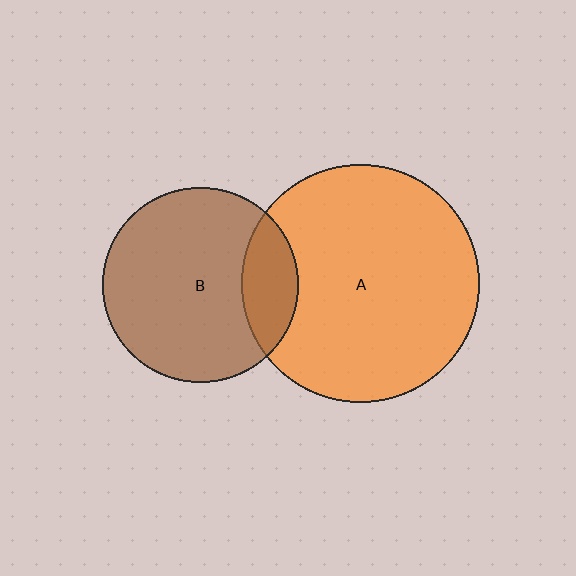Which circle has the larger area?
Circle A (orange).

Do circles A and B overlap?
Yes.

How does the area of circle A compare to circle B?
Approximately 1.5 times.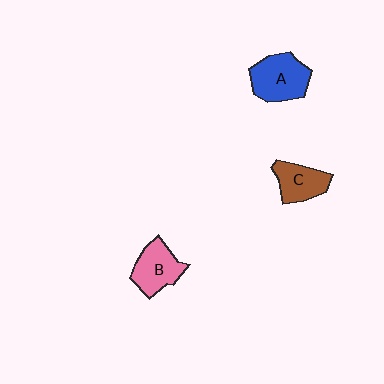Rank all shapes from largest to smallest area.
From largest to smallest: A (blue), B (pink), C (brown).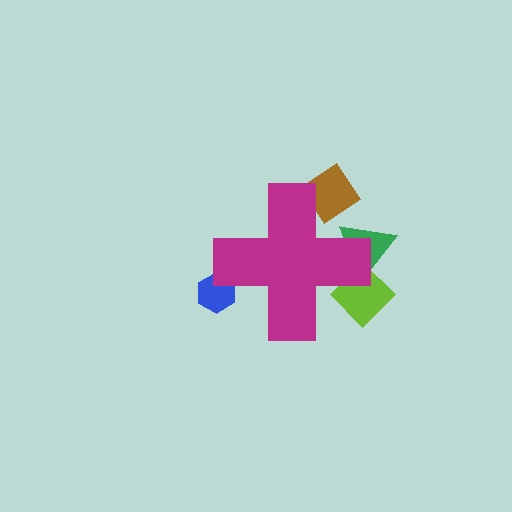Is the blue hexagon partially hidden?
Yes, the blue hexagon is partially hidden behind the magenta cross.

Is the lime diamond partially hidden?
Yes, the lime diamond is partially hidden behind the magenta cross.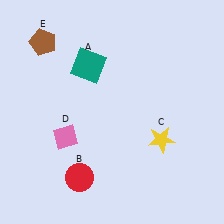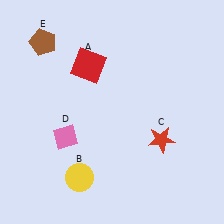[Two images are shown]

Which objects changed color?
A changed from teal to red. B changed from red to yellow. C changed from yellow to red.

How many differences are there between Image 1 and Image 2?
There are 3 differences between the two images.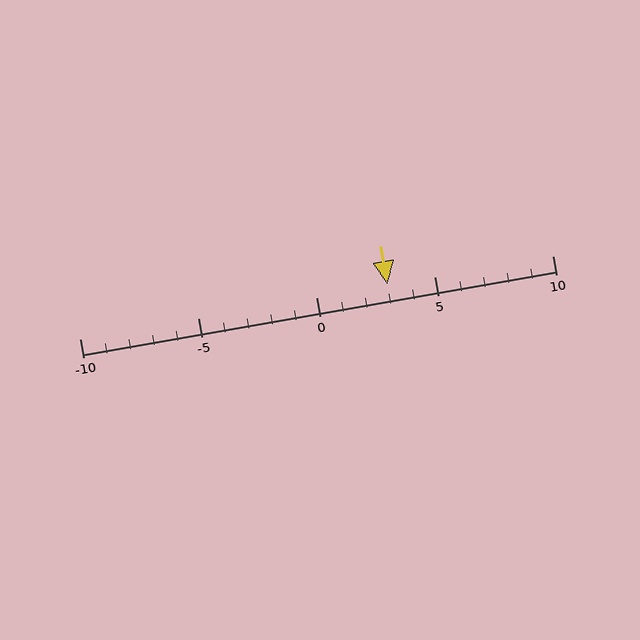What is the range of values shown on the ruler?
The ruler shows values from -10 to 10.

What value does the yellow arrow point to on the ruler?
The yellow arrow points to approximately 3.